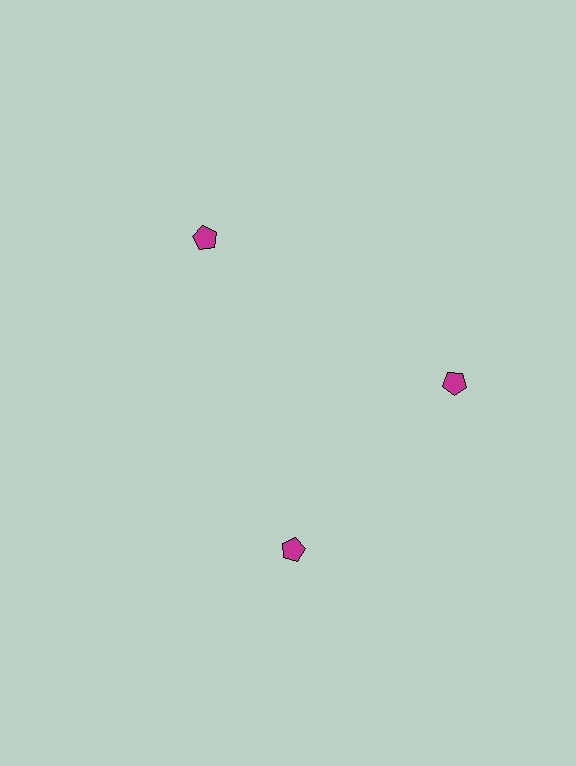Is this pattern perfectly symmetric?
No. The 3 magenta pentagons are arranged in a ring, but one element near the 7 o'clock position is rotated out of alignment along the ring, breaking the 3-fold rotational symmetry.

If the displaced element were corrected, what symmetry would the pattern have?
It would have 3-fold rotational symmetry — the pattern would map onto itself every 120 degrees.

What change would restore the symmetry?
The symmetry would be restored by rotating it back into even spacing with its neighbors so that all 3 pentagons sit at equal angles and equal distance from the center.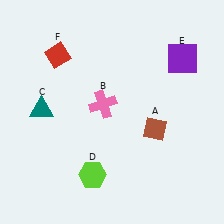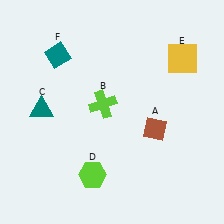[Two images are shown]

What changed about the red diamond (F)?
In Image 1, F is red. In Image 2, it changed to teal.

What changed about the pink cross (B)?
In Image 1, B is pink. In Image 2, it changed to lime.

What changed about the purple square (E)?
In Image 1, E is purple. In Image 2, it changed to yellow.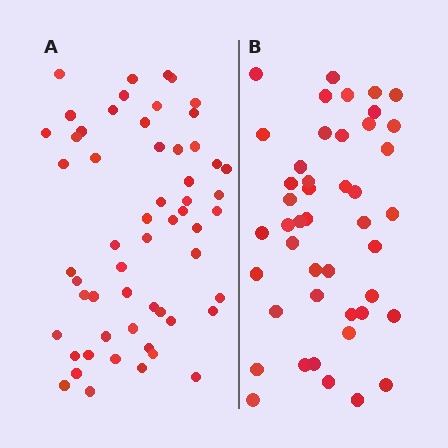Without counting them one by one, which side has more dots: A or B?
Region A (the left region) has more dots.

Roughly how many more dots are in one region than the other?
Region A has roughly 12 or so more dots than region B.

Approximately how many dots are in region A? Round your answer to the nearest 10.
About 60 dots. (The exact count is 57, which rounds to 60.)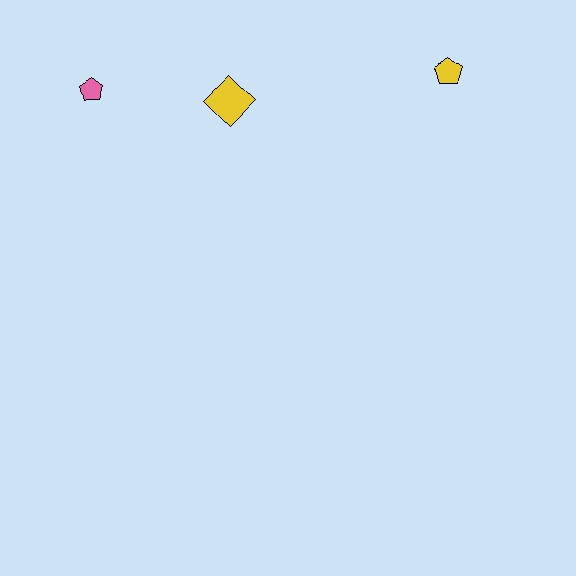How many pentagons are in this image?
There are 2 pentagons.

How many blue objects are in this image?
There are no blue objects.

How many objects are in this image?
There are 3 objects.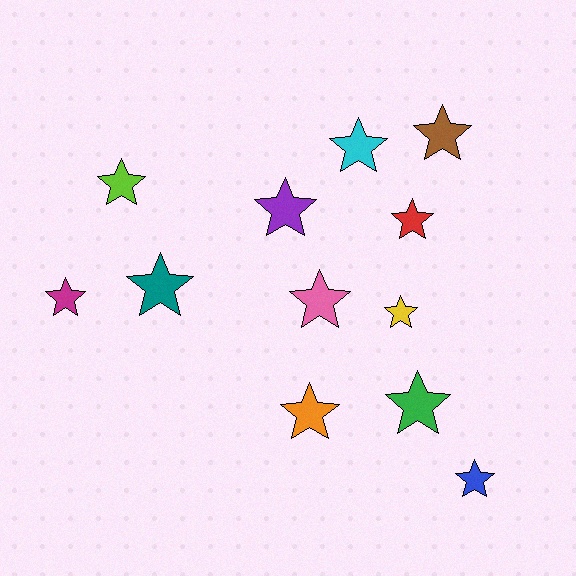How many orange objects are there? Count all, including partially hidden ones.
There is 1 orange object.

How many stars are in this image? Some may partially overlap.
There are 12 stars.